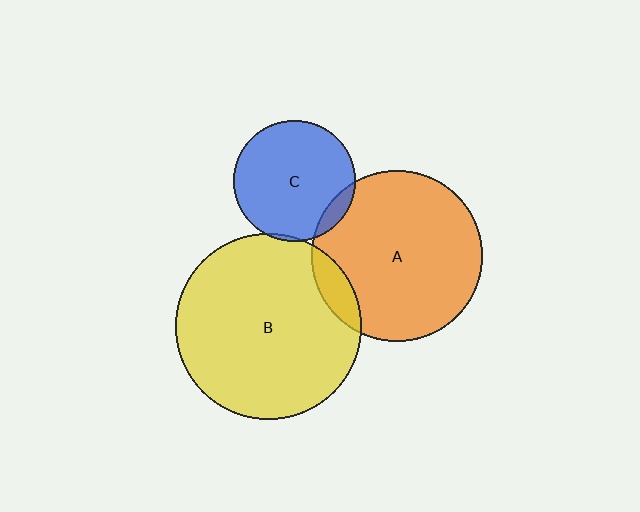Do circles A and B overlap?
Yes.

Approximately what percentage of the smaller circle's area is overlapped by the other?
Approximately 10%.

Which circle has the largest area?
Circle B (yellow).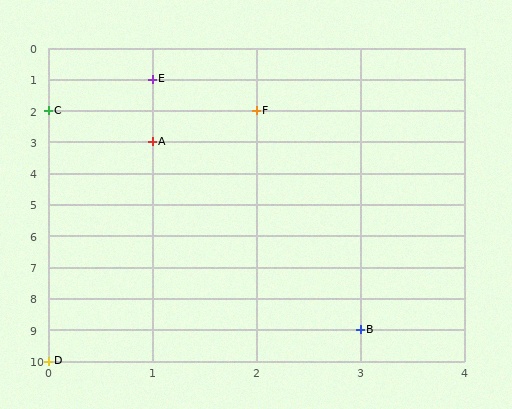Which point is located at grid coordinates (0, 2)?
Point C is at (0, 2).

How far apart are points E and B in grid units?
Points E and B are 2 columns and 8 rows apart (about 8.2 grid units diagonally).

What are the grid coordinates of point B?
Point B is at grid coordinates (3, 9).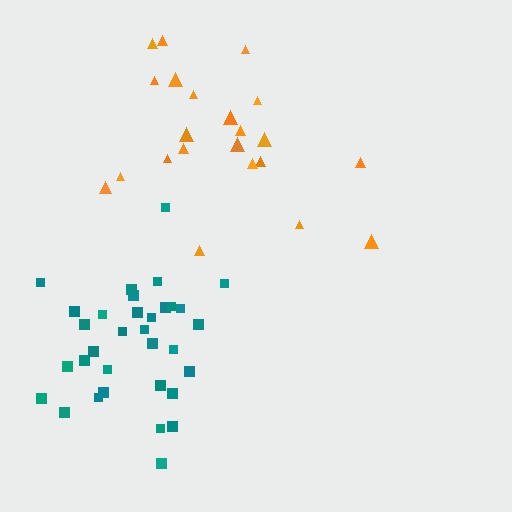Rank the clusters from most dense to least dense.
teal, orange.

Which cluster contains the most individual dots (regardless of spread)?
Teal (33).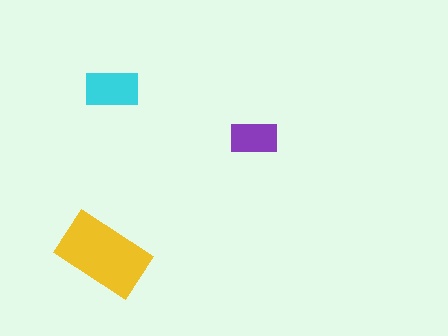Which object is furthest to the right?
The purple rectangle is rightmost.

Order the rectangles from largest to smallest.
the yellow one, the cyan one, the purple one.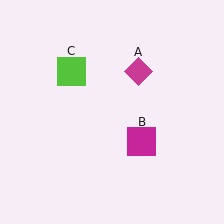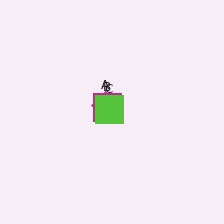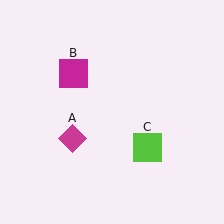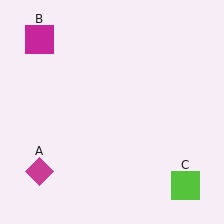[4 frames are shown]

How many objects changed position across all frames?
3 objects changed position: magenta diamond (object A), magenta square (object B), lime square (object C).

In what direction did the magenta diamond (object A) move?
The magenta diamond (object A) moved down and to the left.